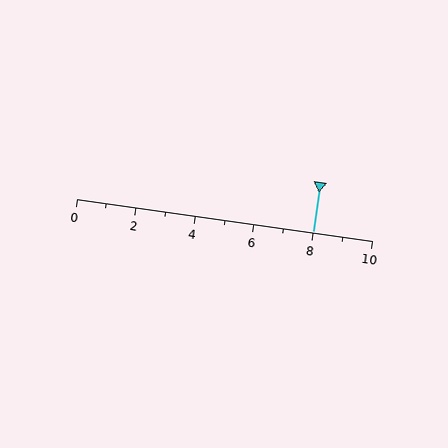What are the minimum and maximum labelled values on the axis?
The axis runs from 0 to 10.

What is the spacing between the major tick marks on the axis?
The major ticks are spaced 2 apart.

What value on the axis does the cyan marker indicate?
The marker indicates approximately 8.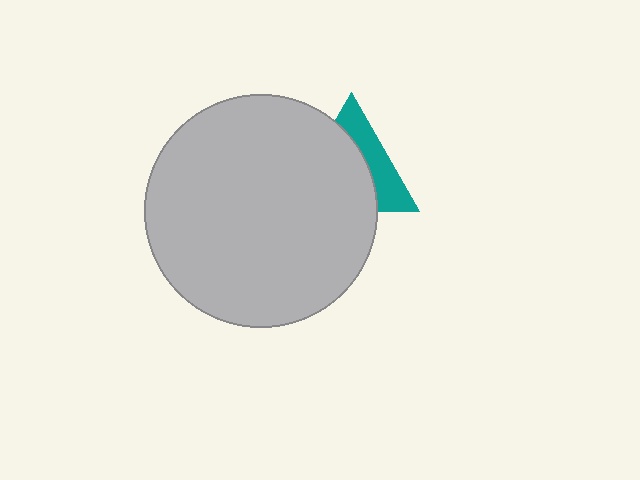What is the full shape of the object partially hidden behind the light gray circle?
The partially hidden object is a teal triangle.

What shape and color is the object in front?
The object in front is a light gray circle.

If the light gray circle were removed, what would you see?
You would see the complete teal triangle.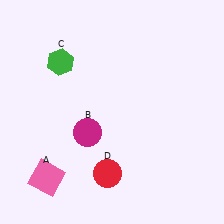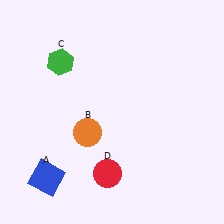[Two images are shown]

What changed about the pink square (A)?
In Image 1, A is pink. In Image 2, it changed to blue.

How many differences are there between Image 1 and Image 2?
There are 2 differences between the two images.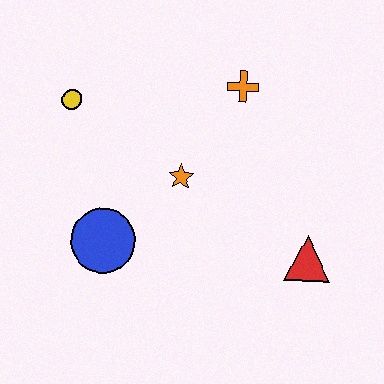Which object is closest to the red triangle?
The orange star is closest to the red triangle.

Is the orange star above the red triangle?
Yes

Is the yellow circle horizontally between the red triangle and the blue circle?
No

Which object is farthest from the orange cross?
The blue circle is farthest from the orange cross.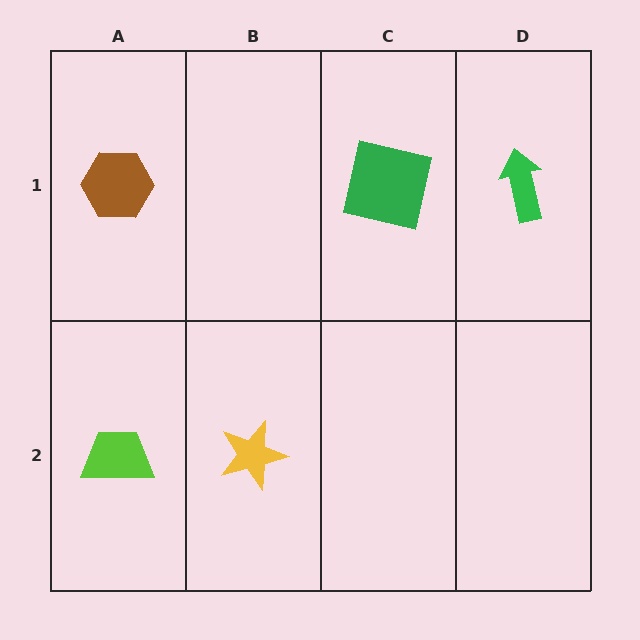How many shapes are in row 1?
3 shapes.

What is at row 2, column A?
A lime trapezoid.